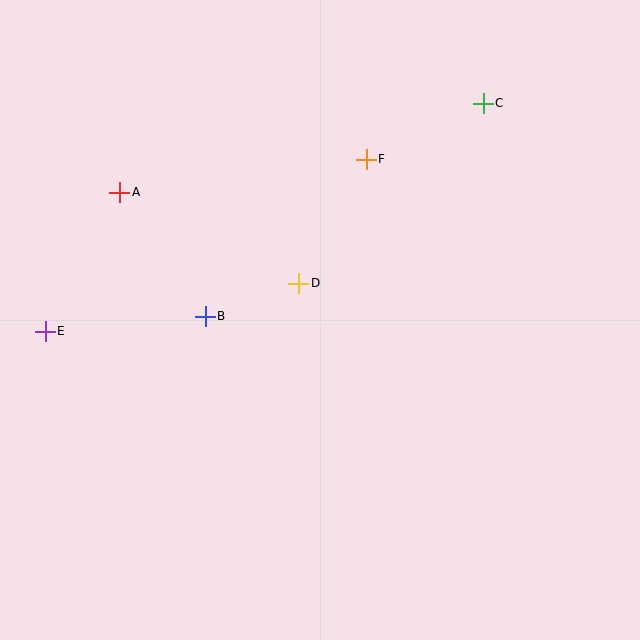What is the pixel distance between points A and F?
The distance between A and F is 249 pixels.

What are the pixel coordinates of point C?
Point C is at (483, 103).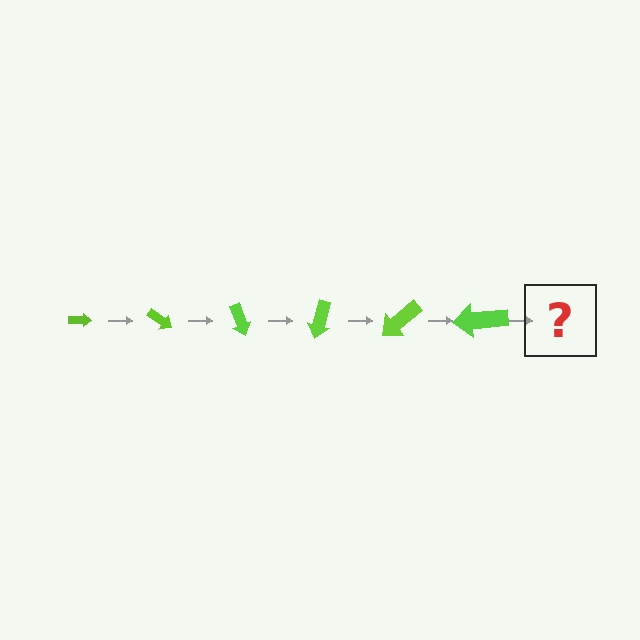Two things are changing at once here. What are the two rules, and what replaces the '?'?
The two rules are that the arrow grows larger each step and it rotates 35 degrees each step. The '?' should be an arrow, larger than the previous one and rotated 210 degrees from the start.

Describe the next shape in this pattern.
It should be an arrow, larger than the previous one and rotated 210 degrees from the start.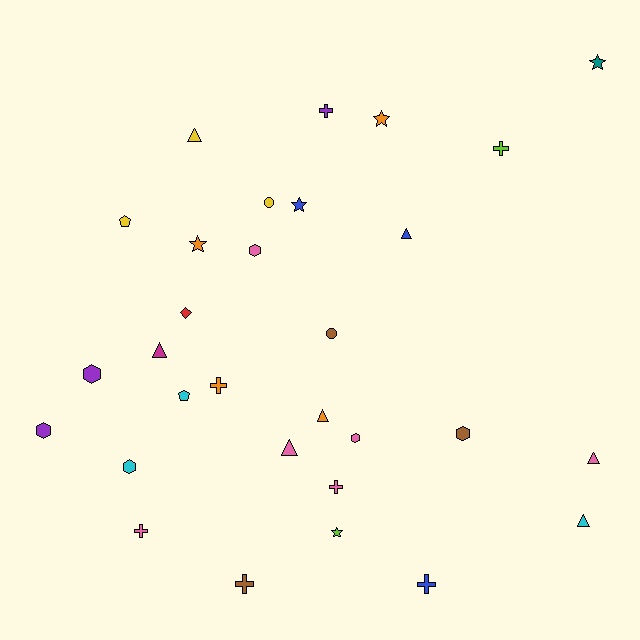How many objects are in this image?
There are 30 objects.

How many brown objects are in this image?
There are 3 brown objects.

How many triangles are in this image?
There are 7 triangles.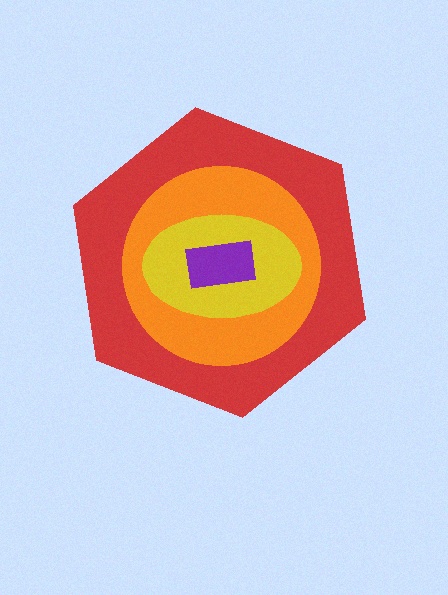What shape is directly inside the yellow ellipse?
The purple rectangle.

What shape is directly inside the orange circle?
The yellow ellipse.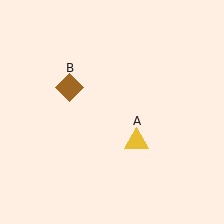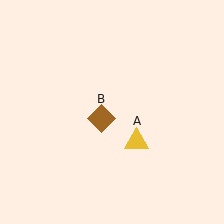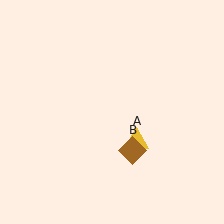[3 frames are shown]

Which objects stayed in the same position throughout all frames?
Yellow triangle (object A) remained stationary.